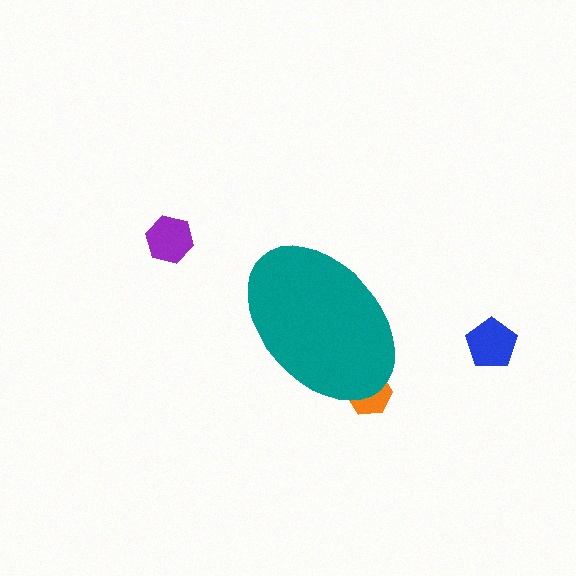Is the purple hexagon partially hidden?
No, the purple hexagon is fully visible.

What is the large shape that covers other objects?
A teal ellipse.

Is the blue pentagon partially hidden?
No, the blue pentagon is fully visible.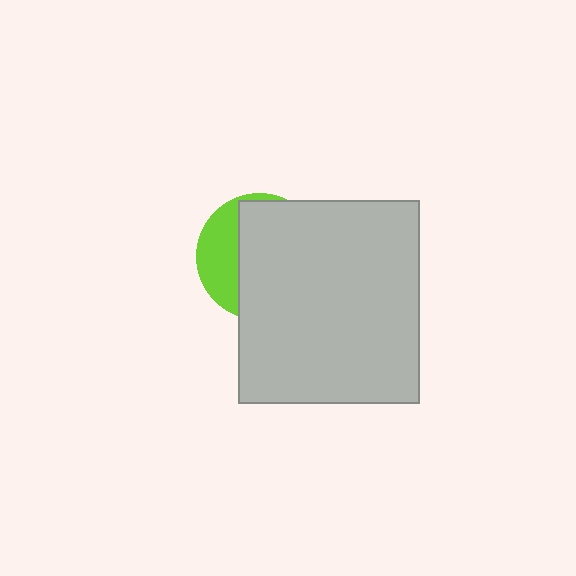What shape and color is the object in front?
The object in front is a light gray rectangle.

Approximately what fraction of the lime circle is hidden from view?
Roughly 70% of the lime circle is hidden behind the light gray rectangle.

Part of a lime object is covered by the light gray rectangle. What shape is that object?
It is a circle.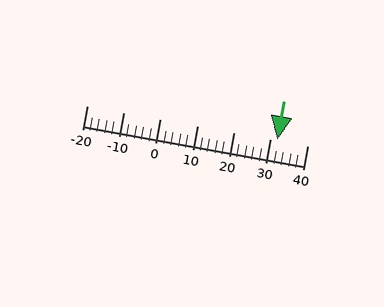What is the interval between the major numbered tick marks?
The major tick marks are spaced 10 units apart.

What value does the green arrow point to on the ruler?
The green arrow points to approximately 32.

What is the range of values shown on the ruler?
The ruler shows values from -20 to 40.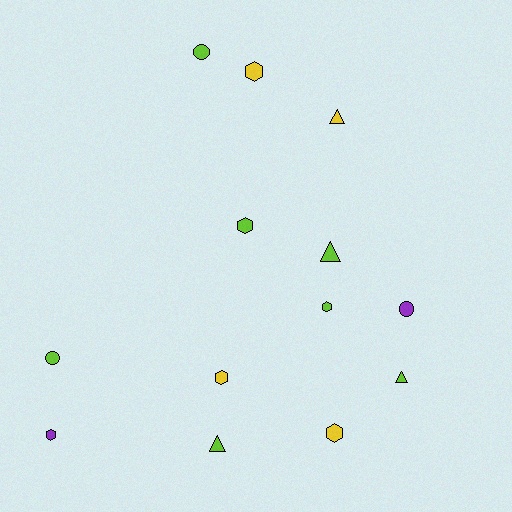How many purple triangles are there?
There are no purple triangles.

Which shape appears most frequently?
Hexagon, with 6 objects.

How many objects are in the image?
There are 13 objects.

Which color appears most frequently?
Lime, with 7 objects.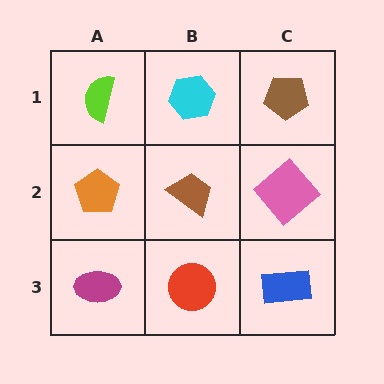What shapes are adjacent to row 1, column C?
A pink diamond (row 2, column C), a cyan hexagon (row 1, column B).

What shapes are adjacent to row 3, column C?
A pink diamond (row 2, column C), a red circle (row 3, column B).